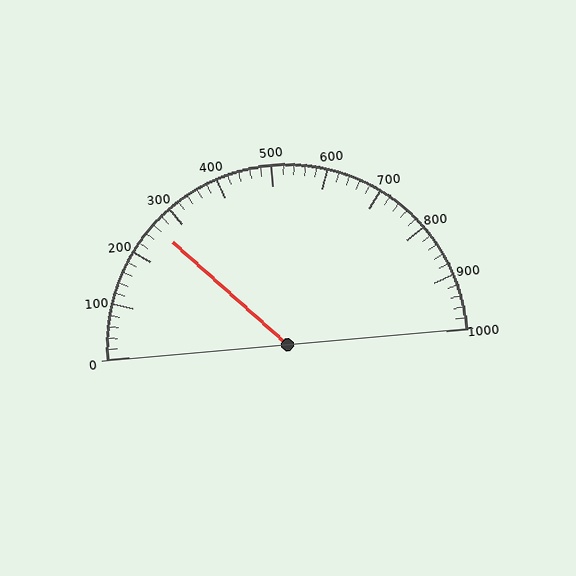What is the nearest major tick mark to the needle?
The nearest major tick mark is 300.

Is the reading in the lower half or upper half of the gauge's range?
The reading is in the lower half of the range (0 to 1000).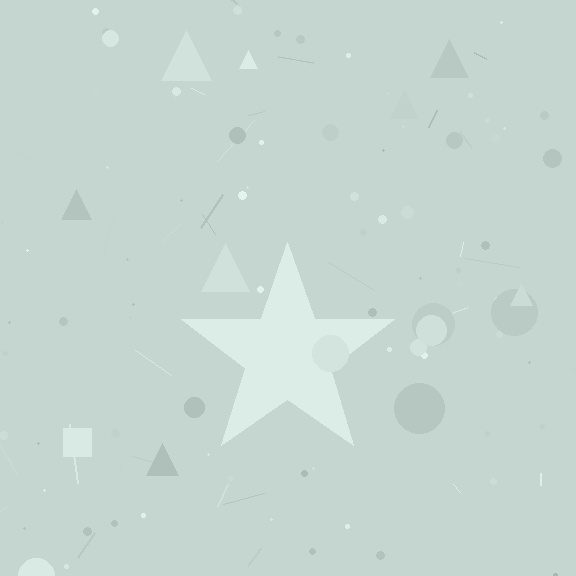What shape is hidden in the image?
A star is hidden in the image.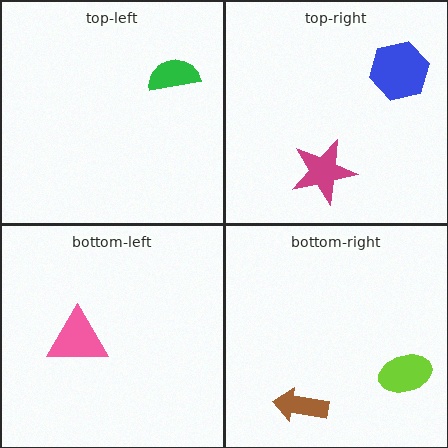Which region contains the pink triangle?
The bottom-left region.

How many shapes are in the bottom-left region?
1.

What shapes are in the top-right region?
The magenta star, the blue hexagon.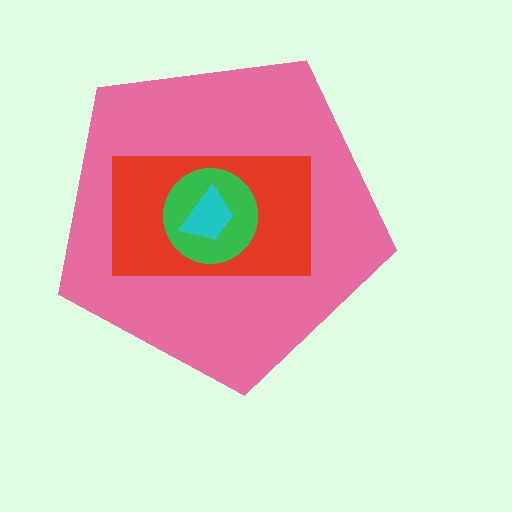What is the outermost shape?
The pink pentagon.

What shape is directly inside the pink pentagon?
The red rectangle.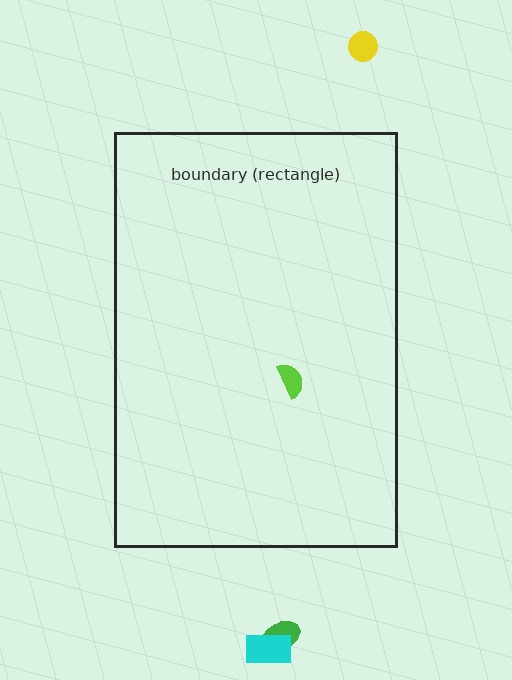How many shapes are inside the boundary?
1 inside, 3 outside.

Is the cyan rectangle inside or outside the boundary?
Outside.